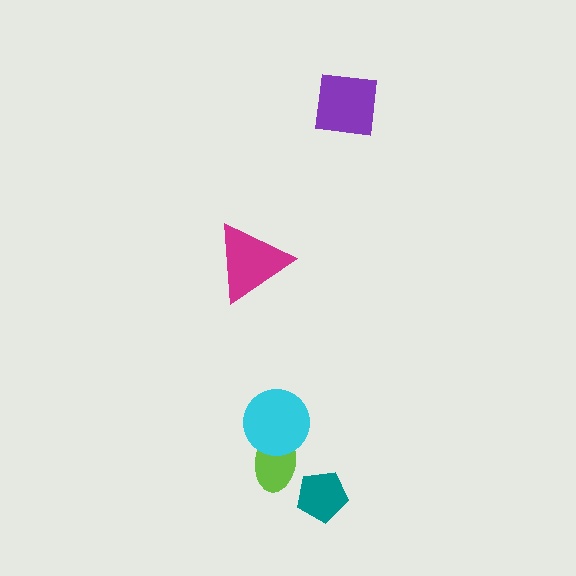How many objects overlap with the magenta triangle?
0 objects overlap with the magenta triangle.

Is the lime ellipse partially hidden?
Yes, it is partially covered by another shape.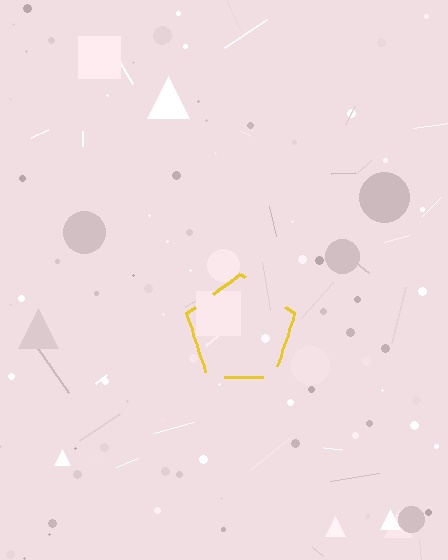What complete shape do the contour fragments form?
The contour fragments form a pentagon.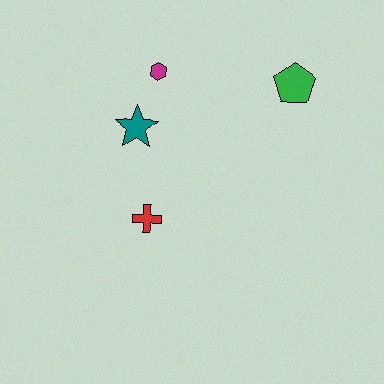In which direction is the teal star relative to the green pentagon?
The teal star is to the left of the green pentagon.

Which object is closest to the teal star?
The magenta hexagon is closest to the teal star.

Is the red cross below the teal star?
Yes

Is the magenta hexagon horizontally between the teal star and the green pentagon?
Yes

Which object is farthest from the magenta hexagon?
The red cross is farthest from the magenta hexagon.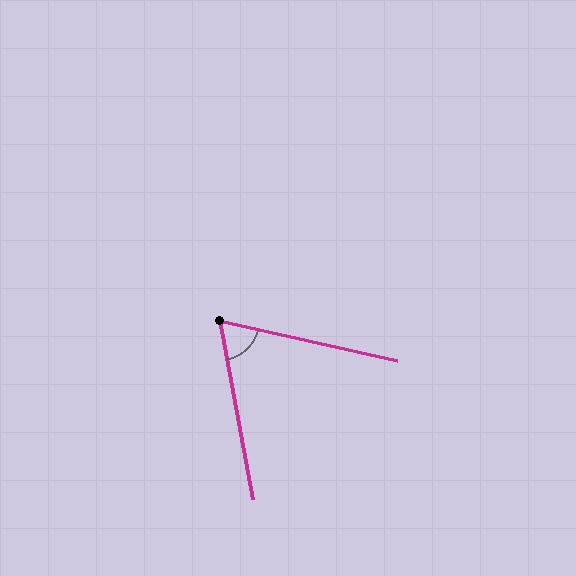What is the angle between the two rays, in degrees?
Approximately 67 degrees.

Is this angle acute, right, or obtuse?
It is acute.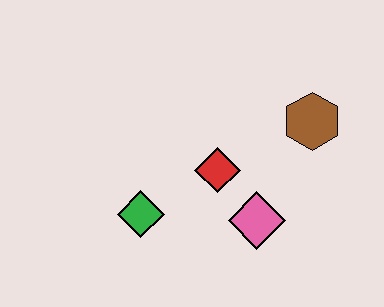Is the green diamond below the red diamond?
Yes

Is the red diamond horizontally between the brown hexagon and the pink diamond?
No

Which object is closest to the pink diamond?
The red diamond is closest to the pink diamond.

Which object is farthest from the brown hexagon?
The green diamond is farthest from the brown hexagon.